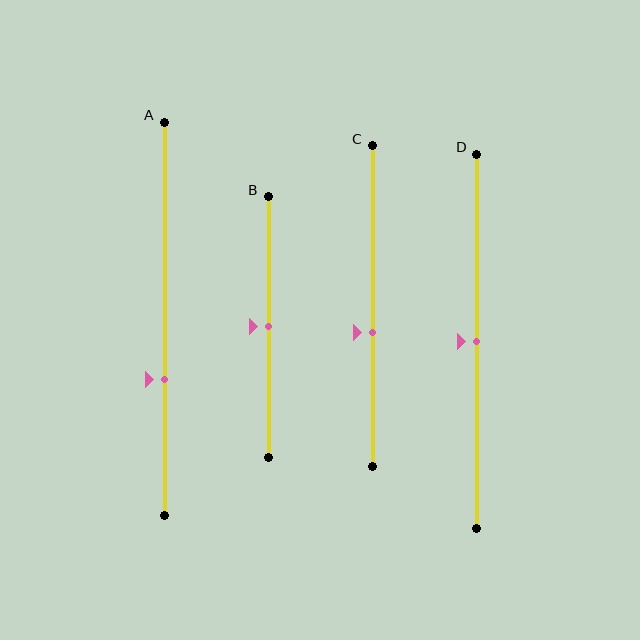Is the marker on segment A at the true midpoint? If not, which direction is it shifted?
No, the marker on segment A is shifted downward by about 15% of the segment length.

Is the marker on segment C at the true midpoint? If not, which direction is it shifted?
No, the marker on segment C is shifted downward by about 8% of the segment length.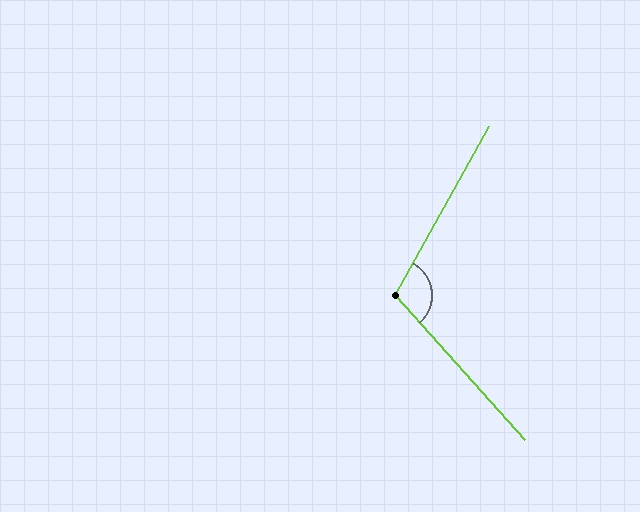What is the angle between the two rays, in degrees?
Approximately 109 degrees.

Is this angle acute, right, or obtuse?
It is obtuse.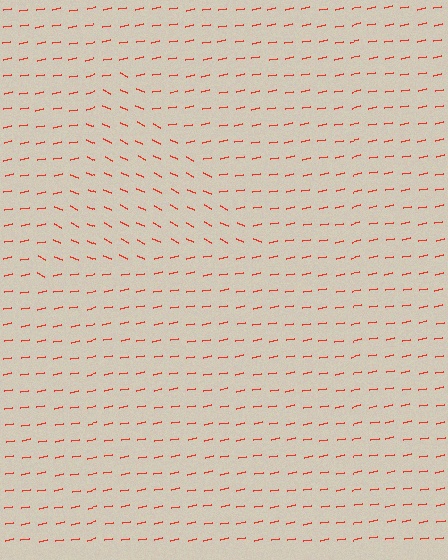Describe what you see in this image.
The image is filled with small red line segments. A triangle region in the image has lines oriented differently from the surrounding lines, creating a visible texture boundary.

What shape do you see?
I see a triangle.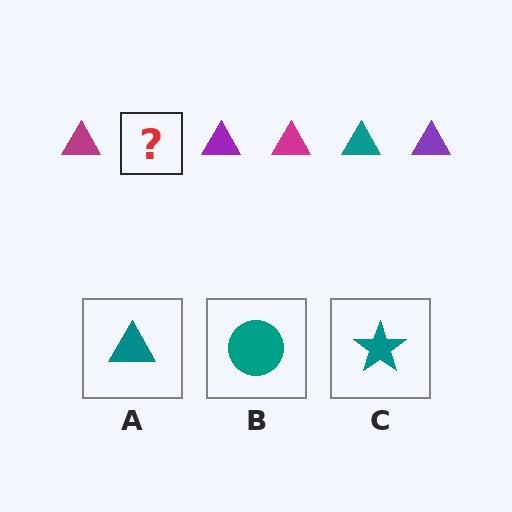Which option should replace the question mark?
Option A.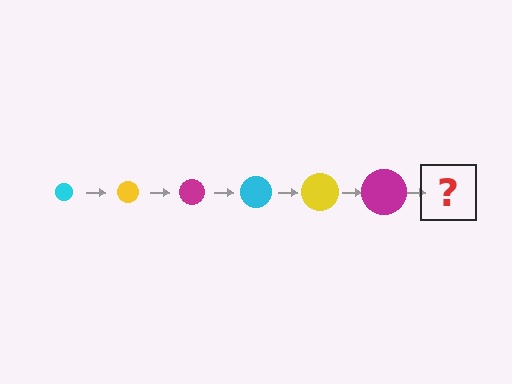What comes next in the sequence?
The next element should be a cyan circle, larger than the previous one.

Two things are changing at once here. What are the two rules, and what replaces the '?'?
The two rules are that the circle grows larger each step and the color cycles through cyan, yellow, and magenta. The '?' should be a cyan circle, larger than the previous one.